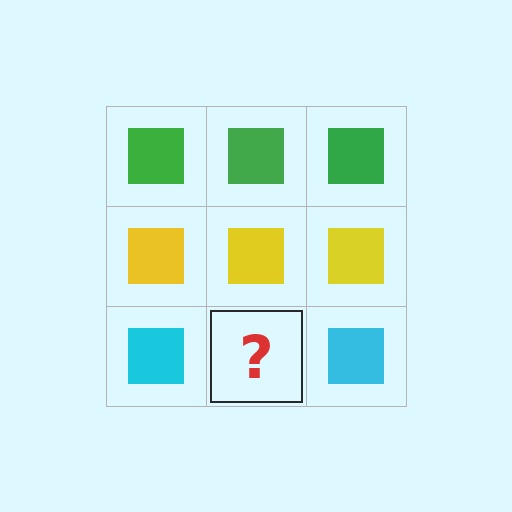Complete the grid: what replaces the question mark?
The question mark should be replaced with a cyan square.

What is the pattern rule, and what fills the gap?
The rule is that each row has a consistent color. The gap should be filled with a cyan square.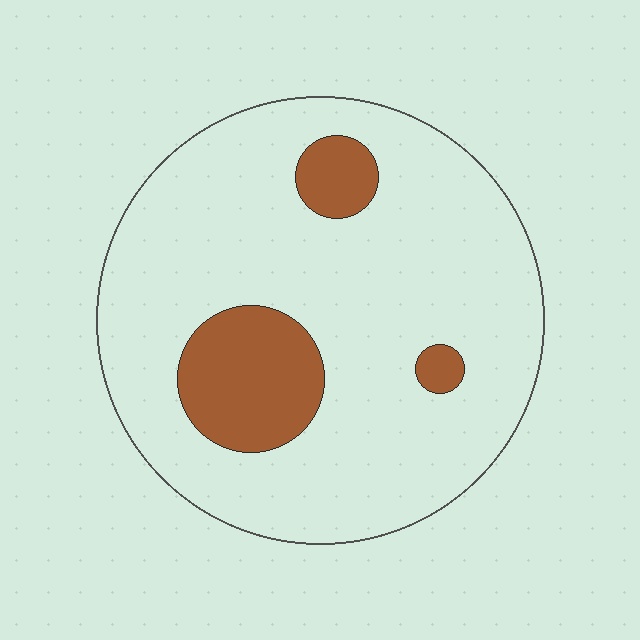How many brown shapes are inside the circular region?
3.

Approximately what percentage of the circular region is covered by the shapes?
Approximately 15%.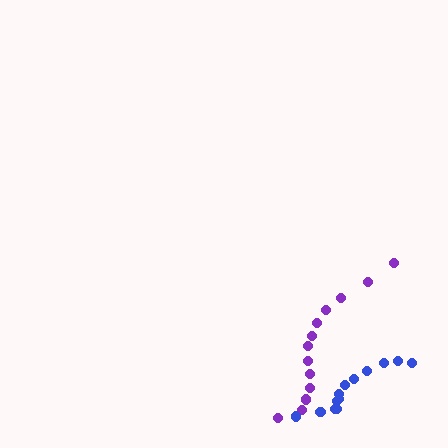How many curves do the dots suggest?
There are 2 distinct paths.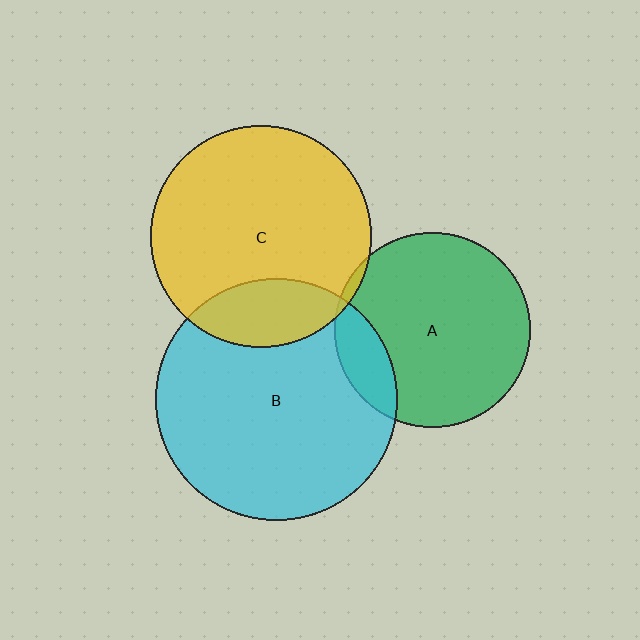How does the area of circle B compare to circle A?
Approximately 1.5 times.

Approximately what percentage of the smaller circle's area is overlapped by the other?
Approximately 20%.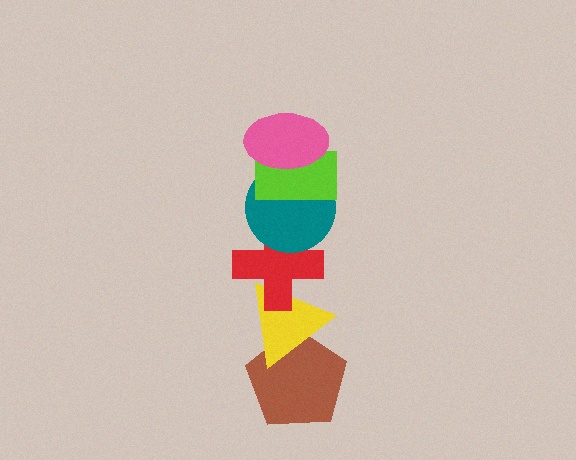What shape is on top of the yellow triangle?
The red cross is on top of the yellow triangle.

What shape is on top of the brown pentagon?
The yellow triangle is on top of the brown pentagon.